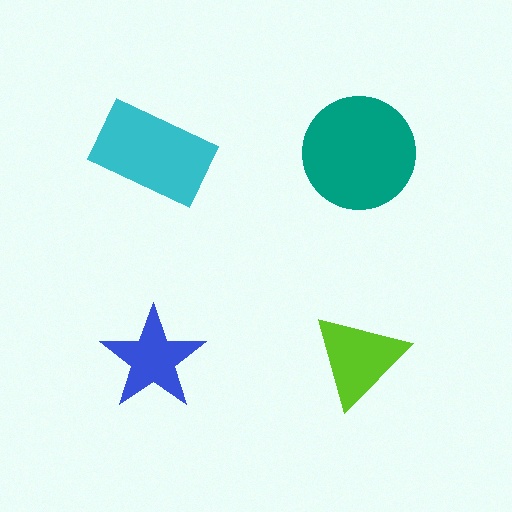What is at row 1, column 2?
A teal circle.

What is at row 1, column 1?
A cyan rectangle.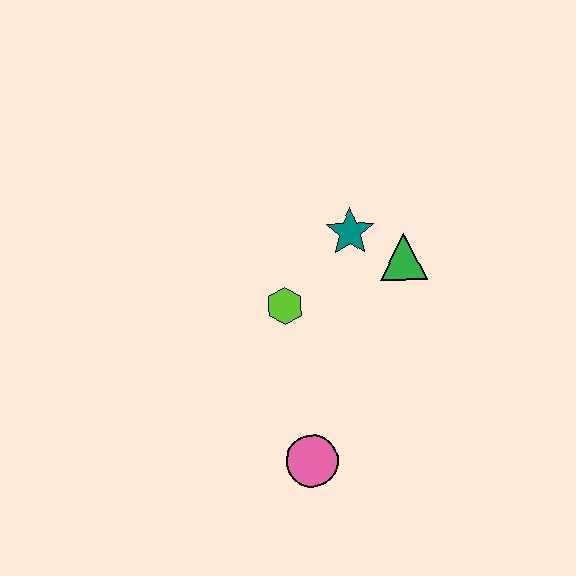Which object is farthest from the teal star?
The pink circle is farthest from the teal star.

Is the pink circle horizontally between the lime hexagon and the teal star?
Yes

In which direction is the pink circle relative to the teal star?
The pink circle is below the teal star.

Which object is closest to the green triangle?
The teal star is closest to the green triangle.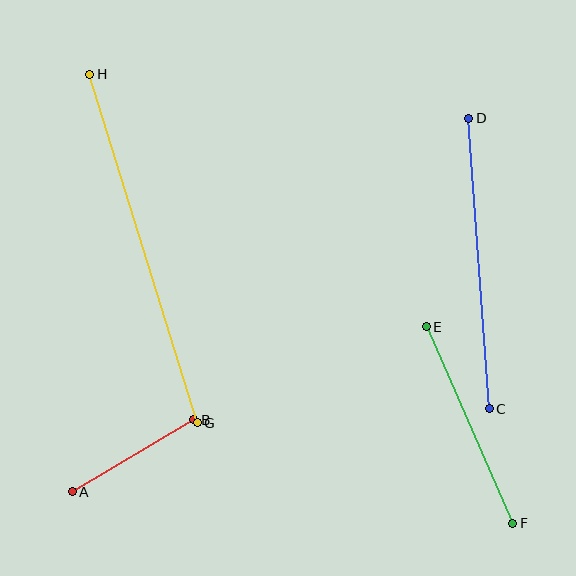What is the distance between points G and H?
The distance is approximately 365 pixels.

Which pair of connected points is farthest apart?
Points G and H are farthest apart.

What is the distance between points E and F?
The distance is approximately 215 pixels.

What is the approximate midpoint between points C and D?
The midpoint is at approximately (479, 264) pixels.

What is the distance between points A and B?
The distance is approximately 141 pixels.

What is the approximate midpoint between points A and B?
The midpoint is at approximately (133, 456) pixels.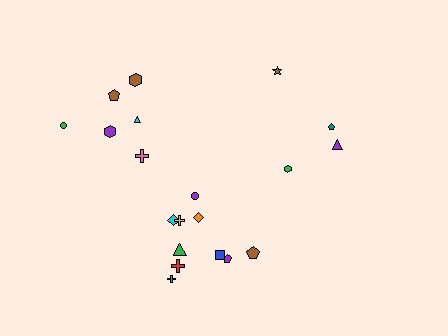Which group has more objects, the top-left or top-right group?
The top-left group.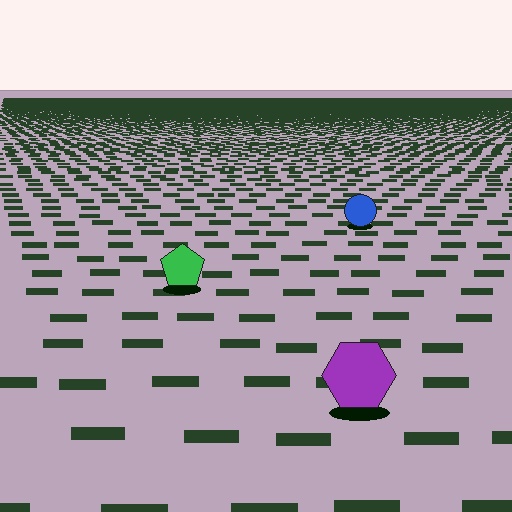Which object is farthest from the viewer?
The blue circle is farthest from the viewer. It appears smaller and the ground texture around it is denser.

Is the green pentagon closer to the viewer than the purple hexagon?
No. The purple hexagon is closer — you can tell from the texture gradient: the ground texture is coarser near it.